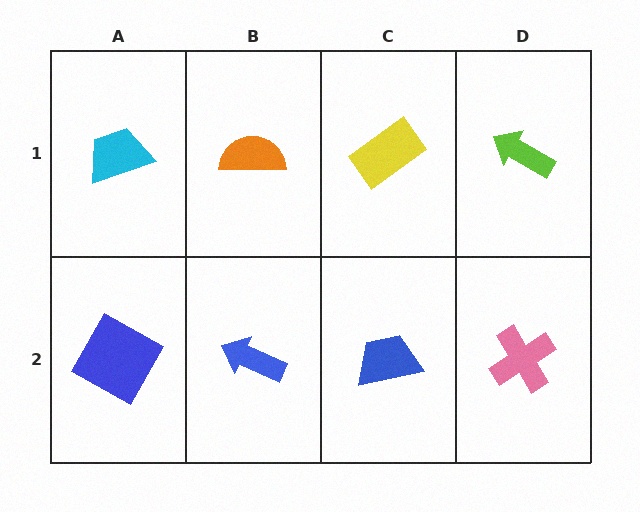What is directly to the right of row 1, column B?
A yellow rectangle.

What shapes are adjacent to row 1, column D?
A pink cross (row 2, column D), a yellow rectangle (row 1, column C).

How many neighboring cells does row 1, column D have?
2.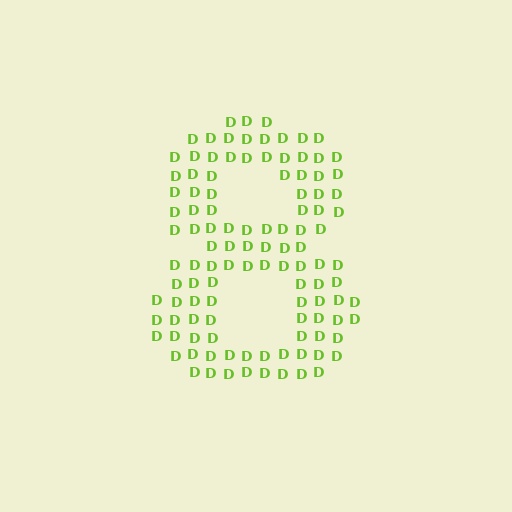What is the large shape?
The large shape is the digit 8.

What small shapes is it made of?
It is made of small letter D's.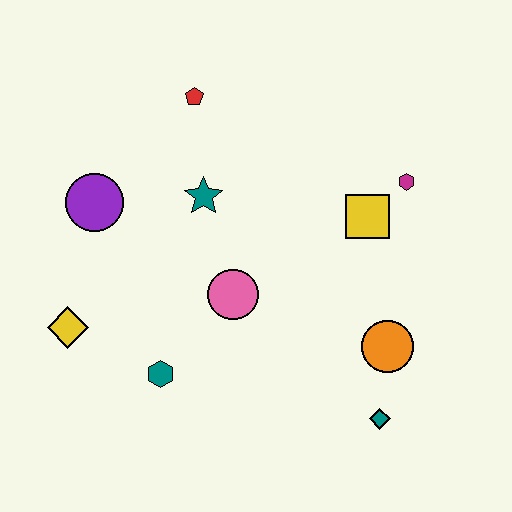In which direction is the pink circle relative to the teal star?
The pink circle is below the teal star.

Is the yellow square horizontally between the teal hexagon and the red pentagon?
No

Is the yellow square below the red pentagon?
Yes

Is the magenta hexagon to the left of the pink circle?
No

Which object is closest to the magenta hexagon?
The yellow square is closest to the magenta hexagon.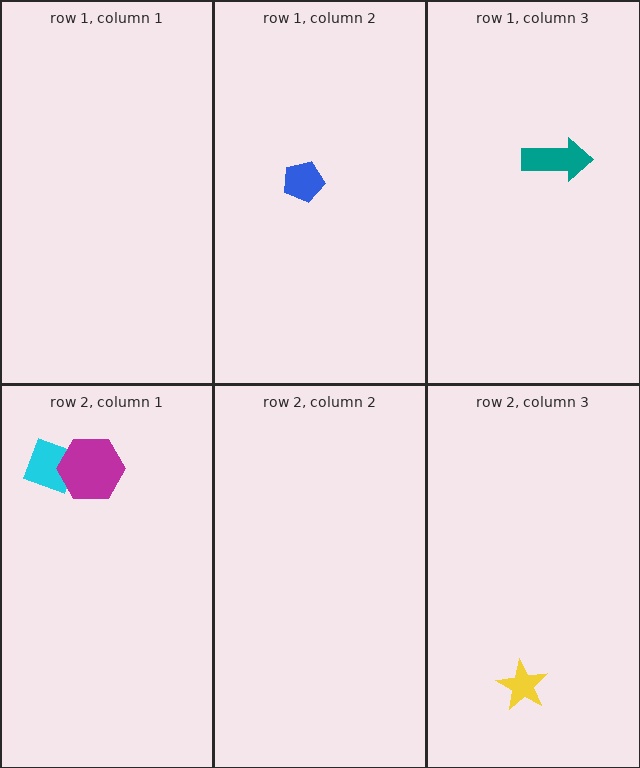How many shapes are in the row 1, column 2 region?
1.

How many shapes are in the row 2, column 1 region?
2.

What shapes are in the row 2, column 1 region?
The cyan diamond, the magenta hexagon.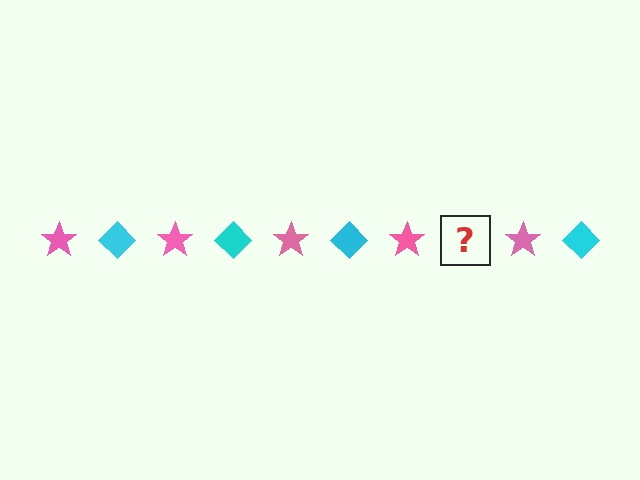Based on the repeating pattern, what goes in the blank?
The blank should be a cyan diamond.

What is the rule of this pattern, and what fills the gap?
The rule is that the pattern alternates between pink star and cyan diamond. The gap should be filled with a cyan diamond.